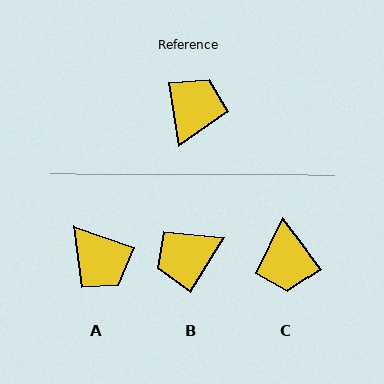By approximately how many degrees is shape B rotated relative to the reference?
Approximately 139 degrees counter-clockwise.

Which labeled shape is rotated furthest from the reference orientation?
C, about 151 degrees away.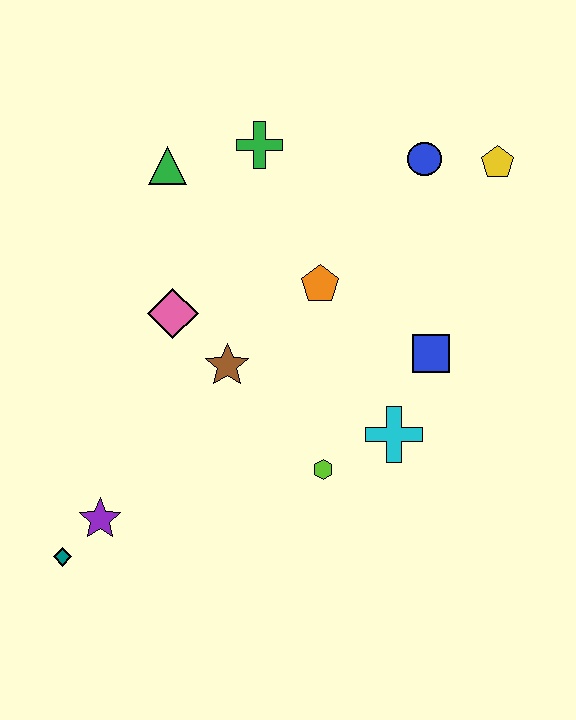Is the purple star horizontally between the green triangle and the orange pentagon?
No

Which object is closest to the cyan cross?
The lime hexagon is closest to the cyan cross.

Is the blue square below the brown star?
No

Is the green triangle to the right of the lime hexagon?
No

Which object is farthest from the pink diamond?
The yellow pentagon is farthest from the pink diamond.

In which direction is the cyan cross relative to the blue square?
The cyan cross is below the blue square.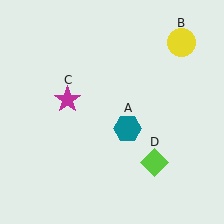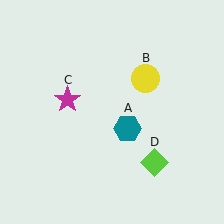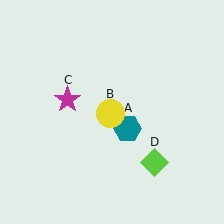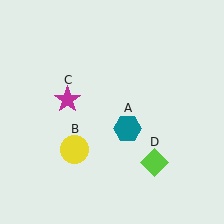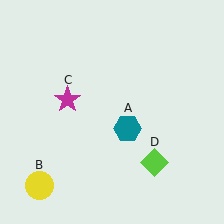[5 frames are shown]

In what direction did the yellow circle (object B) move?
The yellow circle (object B) moved down and to the left.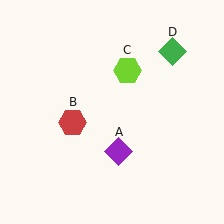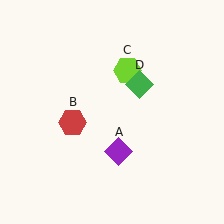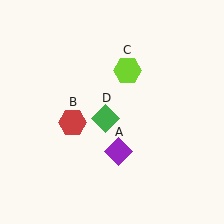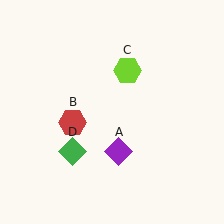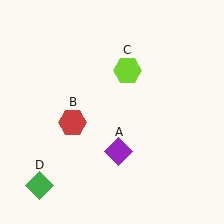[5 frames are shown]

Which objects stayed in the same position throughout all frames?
Purple diamond (object A) and red hexagon (object B) and lime hexagon (object C) remained stationary.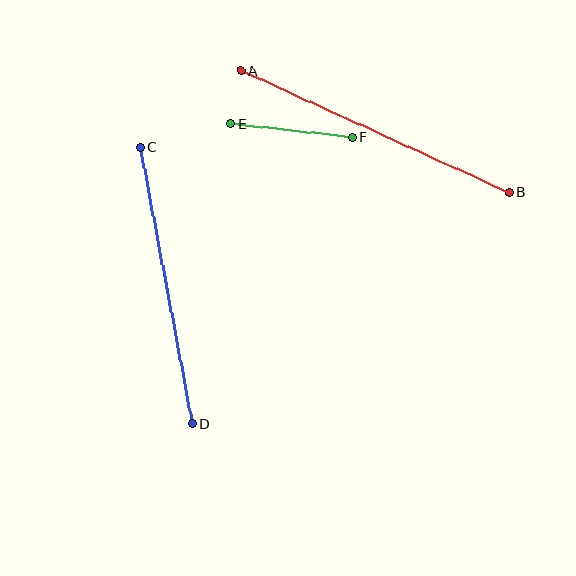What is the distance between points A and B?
The distance is approximately 295 pixels.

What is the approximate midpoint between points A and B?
The midpoint is at approximately (375, 131) pixels.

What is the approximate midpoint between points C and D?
The midpoint is at approximately (166, 285) pixels.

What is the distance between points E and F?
The distance is approximately 123 pixels.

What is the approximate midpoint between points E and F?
The midpoint is at approximately (291, 131) pixels.